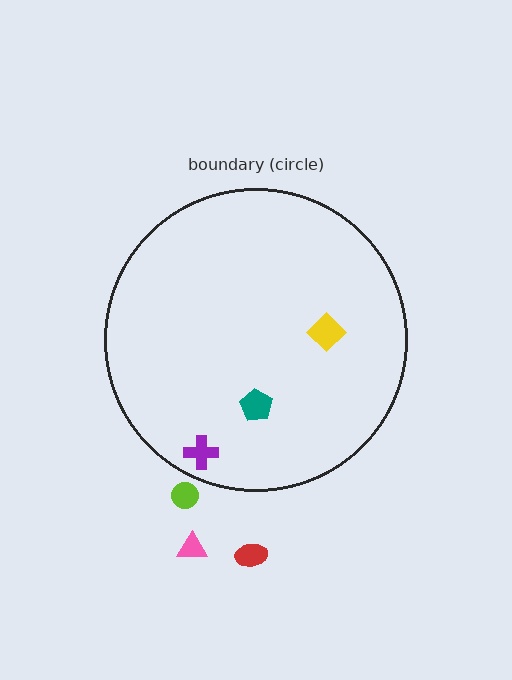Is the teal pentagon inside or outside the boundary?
Inside.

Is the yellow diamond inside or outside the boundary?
Inside.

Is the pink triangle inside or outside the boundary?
Outside.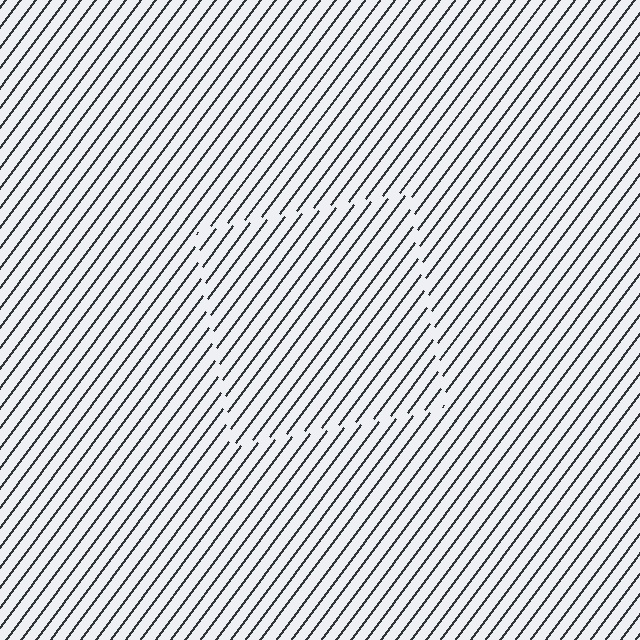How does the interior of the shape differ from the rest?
The interior of the shape contains the same grating, shifted by half a period — the contour is defined by the phase discontinuity where line-ends from the inner and outer gratings abut.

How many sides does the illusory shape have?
4 sides — the line-ends trace a square.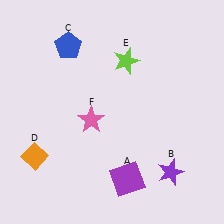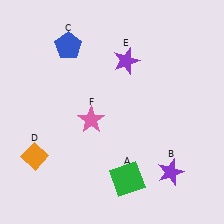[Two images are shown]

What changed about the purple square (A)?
In Image 1, A is purple. In Image 2, it changed to green.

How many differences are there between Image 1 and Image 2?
There are 2 differences between the two images.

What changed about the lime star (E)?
In Image 1, E is lime. In Image 2, it changed to purple.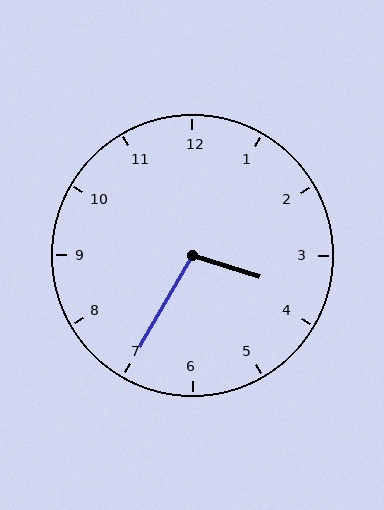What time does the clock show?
3:35.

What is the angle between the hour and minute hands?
Approximately 102 degrees.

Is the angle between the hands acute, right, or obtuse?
It is obtuse.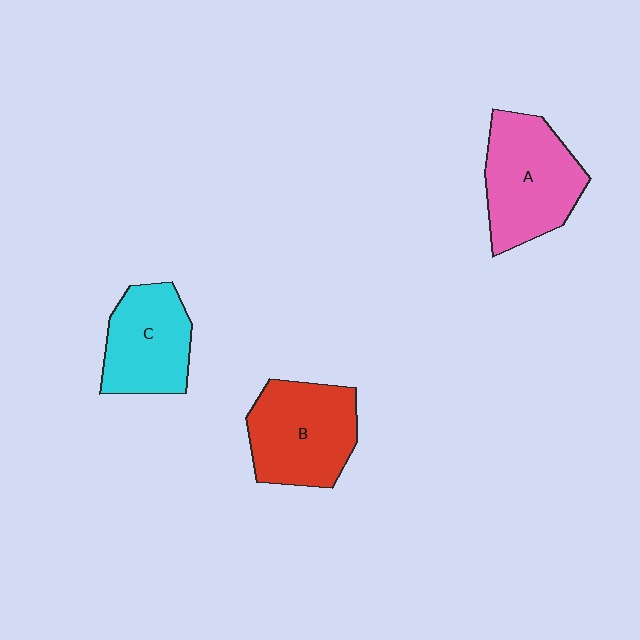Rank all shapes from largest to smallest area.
From largest to smallest: A (pink), B (red), C (cyan).